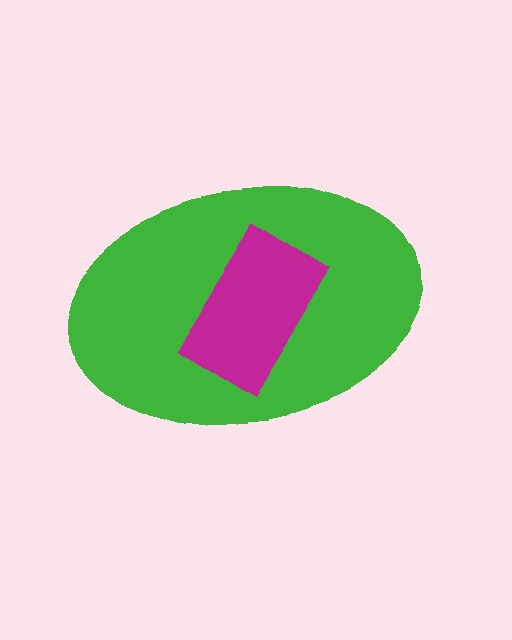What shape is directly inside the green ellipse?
The magenta rectangle.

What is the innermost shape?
The magenta rectangle.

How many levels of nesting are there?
2.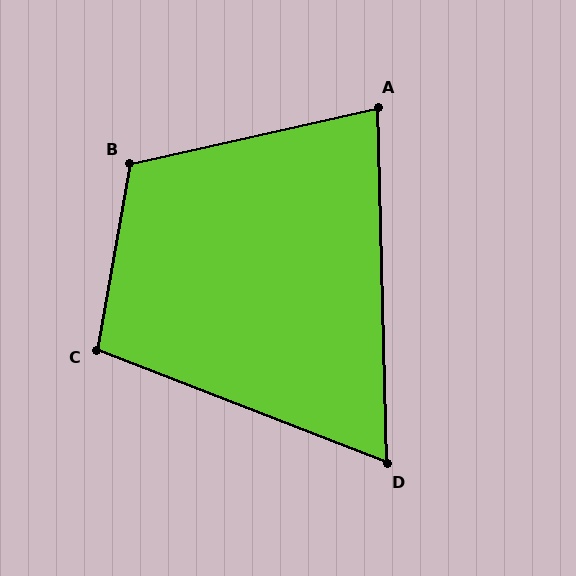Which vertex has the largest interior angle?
B, at approximately 113 degrees.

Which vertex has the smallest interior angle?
D, at approximately 67 degrees.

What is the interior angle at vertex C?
Approximately 101 degrees (obtuse).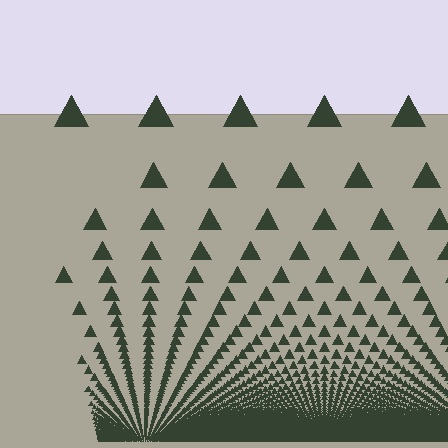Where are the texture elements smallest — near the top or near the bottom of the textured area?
Near the bottom.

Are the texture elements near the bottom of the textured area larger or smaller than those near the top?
Smaller. The gradient is inverted — elements near the bottom are smaller and denser.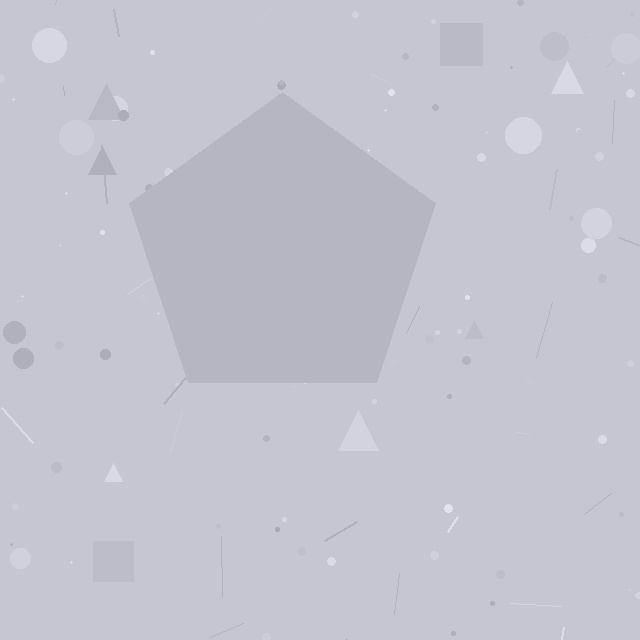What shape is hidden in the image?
A pentagon is hidden in the image.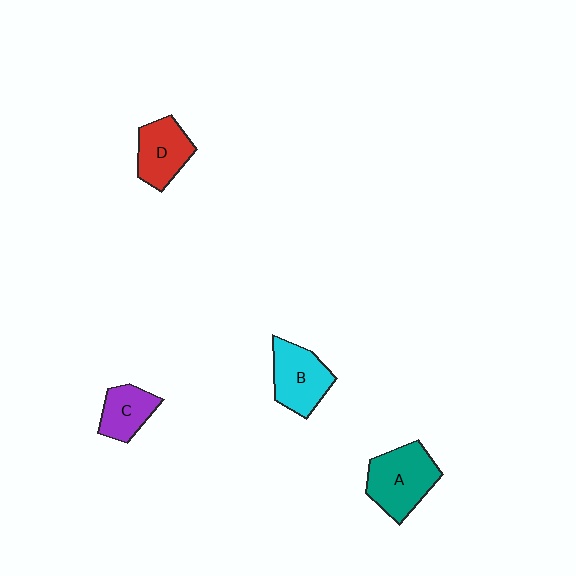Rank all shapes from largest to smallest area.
From largest to smallest: A (teal), B (cyan), D (red), C (purple).